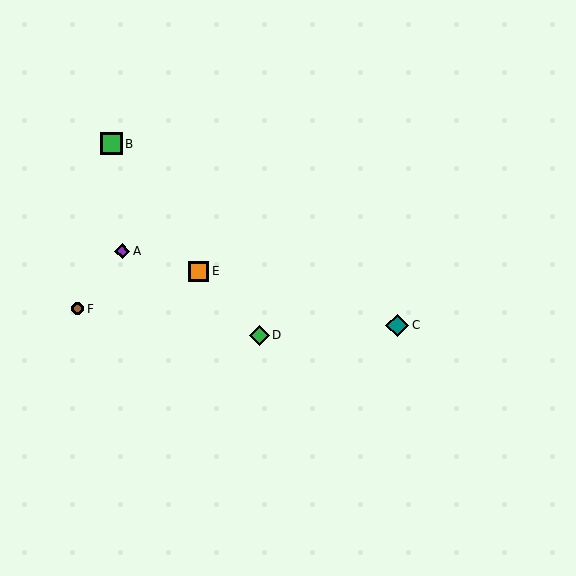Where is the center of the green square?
The center of the green square is at (111, 144).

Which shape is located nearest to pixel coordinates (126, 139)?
The green square (labeled B) at (111, 144) is nearest to that location.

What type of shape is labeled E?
Shape E is an orange square.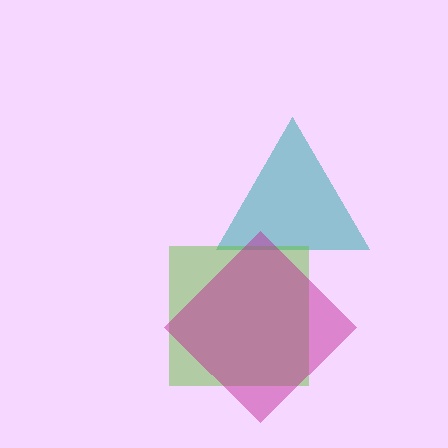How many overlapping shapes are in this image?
There are 3 overlapping shapes in the image.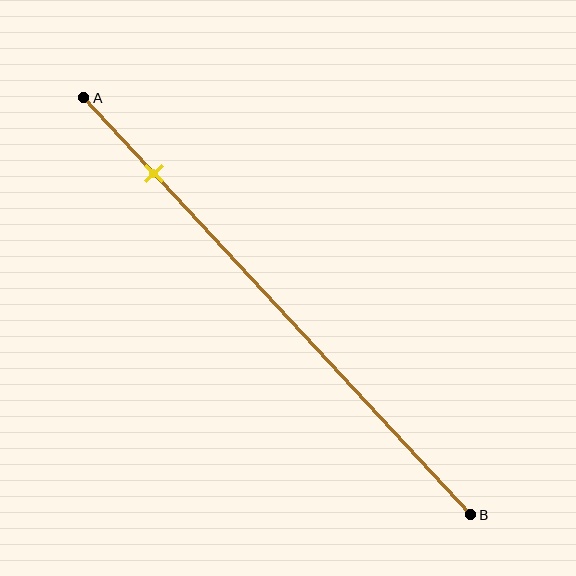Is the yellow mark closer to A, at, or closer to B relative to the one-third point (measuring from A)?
The yellow mark is closer to point A than the one-third point of segment AB.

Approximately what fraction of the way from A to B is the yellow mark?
The yellow mark is approximately 20% of the way from A to B.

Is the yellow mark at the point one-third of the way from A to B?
No, the mark is at about 20% from A, not at the 33% one-third point.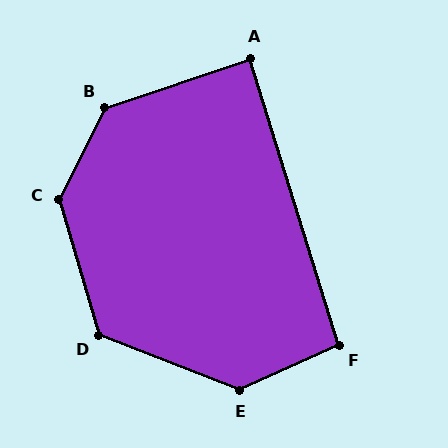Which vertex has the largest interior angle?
C, at approximately 137 degrees.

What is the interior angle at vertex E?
Approximately 134 degrees (obtuse).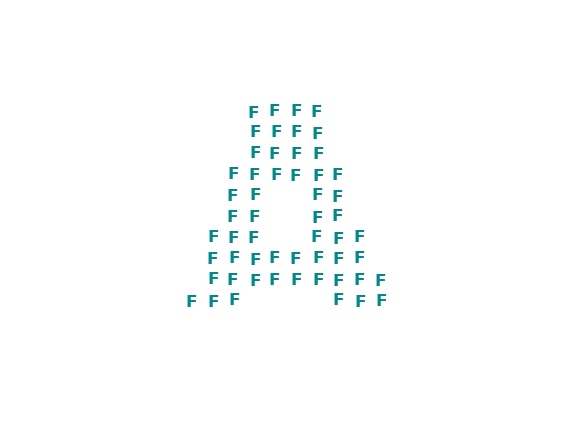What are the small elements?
The small elements are letter F's.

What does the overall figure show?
The overall figure shows the letter A.